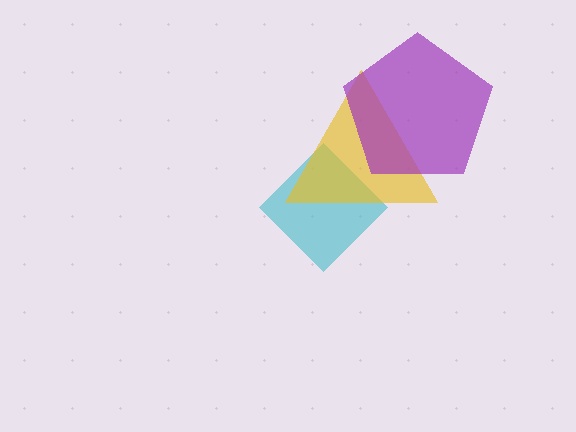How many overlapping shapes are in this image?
There are 3 overlapping shapes in the image.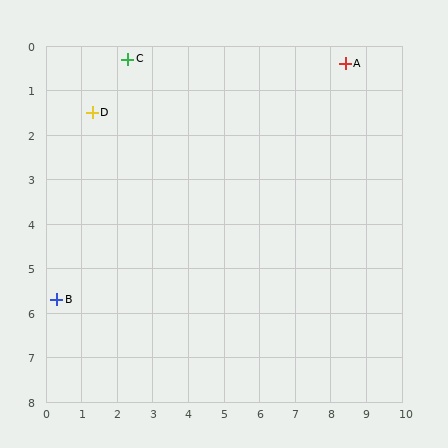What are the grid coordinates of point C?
Point C is at approximately (2.3, 0.3).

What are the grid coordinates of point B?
Point B is at approximately (0.3, 5.7).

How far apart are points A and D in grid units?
Points A and D are about 7.2 grid units apart.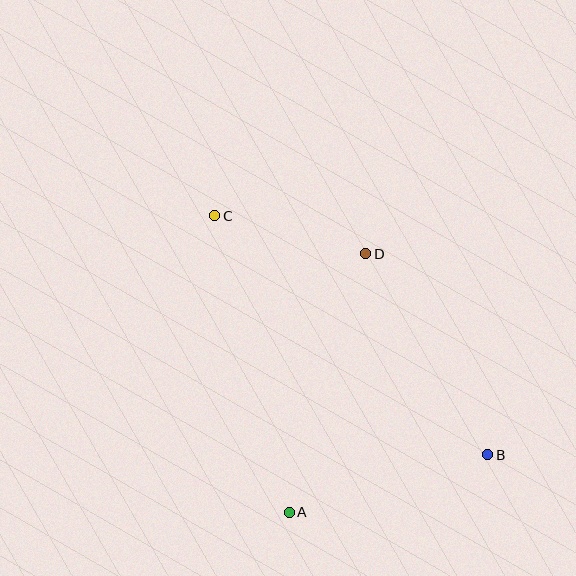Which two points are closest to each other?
Points C and D are closest to each other.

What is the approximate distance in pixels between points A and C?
The distance between A and C is approximately 306 pixels.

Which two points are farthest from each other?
Points B and C are farthest from each other.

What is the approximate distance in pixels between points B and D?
The distance between B and D is approximately 235 pixels.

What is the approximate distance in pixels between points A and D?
The distance between A and D is approximately 270 pixels.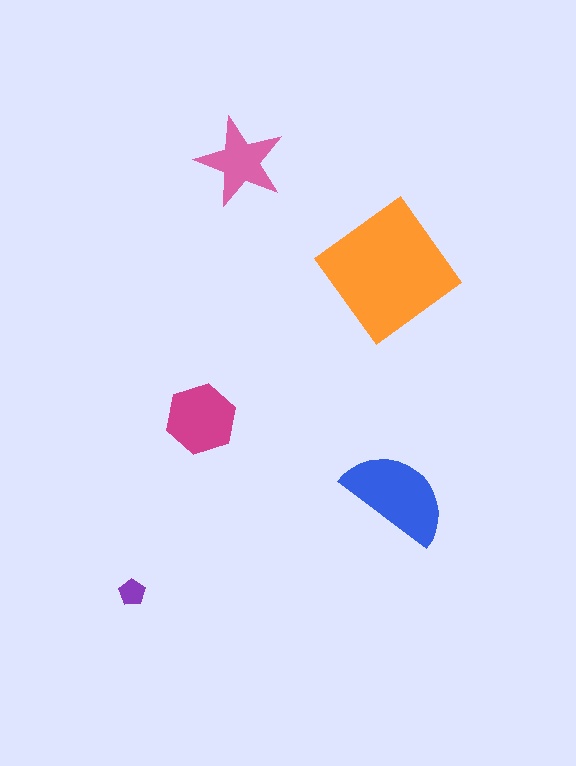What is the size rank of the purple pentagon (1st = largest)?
5th.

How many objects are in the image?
There are 5 objects in the image.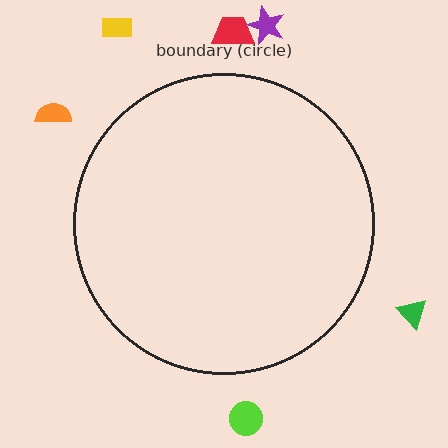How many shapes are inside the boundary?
0 inside, 6 outside.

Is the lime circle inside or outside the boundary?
Outside.